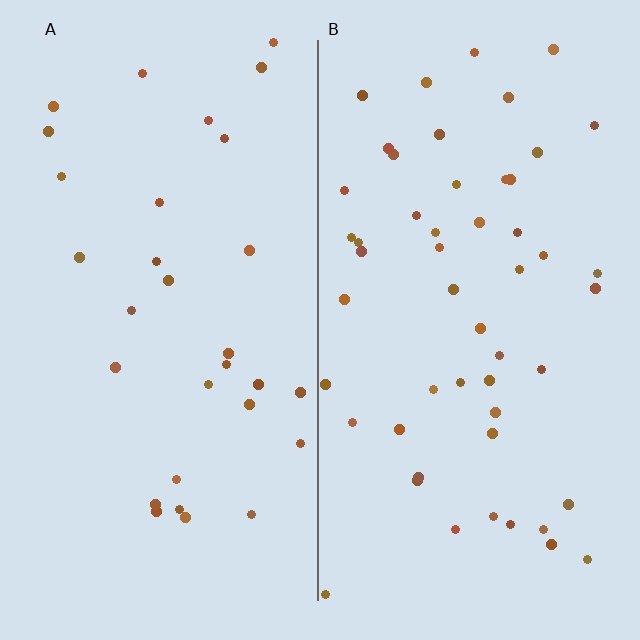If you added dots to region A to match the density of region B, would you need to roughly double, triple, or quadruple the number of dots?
Approximately double.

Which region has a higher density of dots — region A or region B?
B (the right).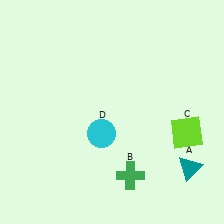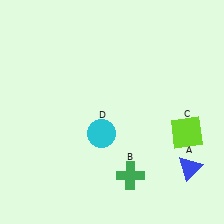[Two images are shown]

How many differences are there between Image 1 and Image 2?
There is 1 difference between the two images.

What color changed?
The triangle (A) changed from teal in Image 1 to blue in Image 2.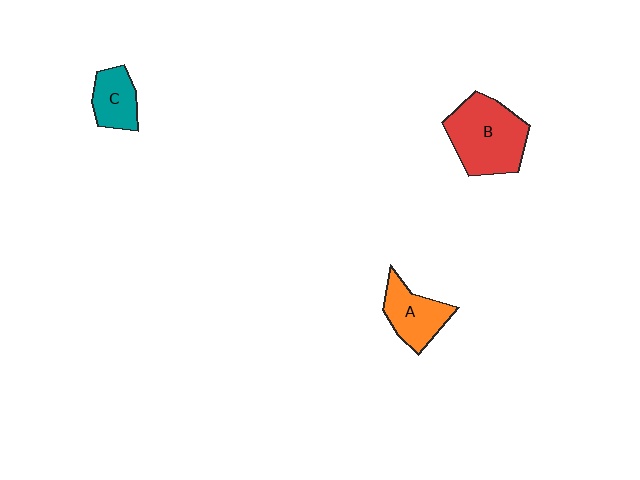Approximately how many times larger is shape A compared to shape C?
Approximately 1.3 times.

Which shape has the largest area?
Shape B (red).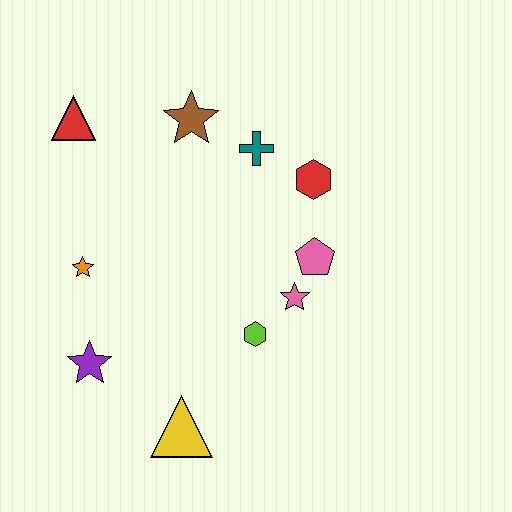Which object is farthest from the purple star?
The red hexagon is farthest from the purple star.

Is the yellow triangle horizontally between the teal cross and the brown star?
No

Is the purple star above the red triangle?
No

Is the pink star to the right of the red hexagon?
No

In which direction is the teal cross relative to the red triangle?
The teal cross is to the right of the red triangle.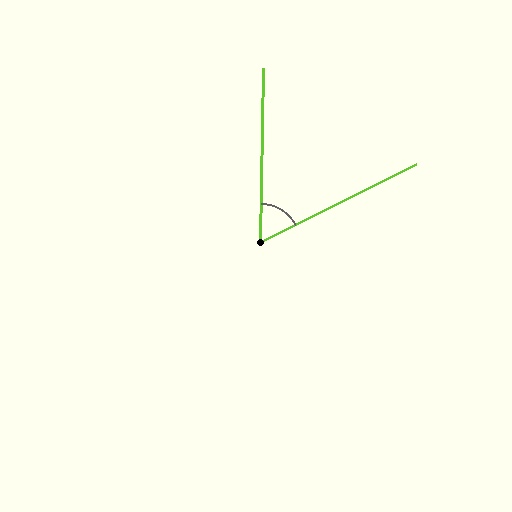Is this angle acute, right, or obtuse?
It is acute.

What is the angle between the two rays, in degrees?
Approximately 62 degrees.